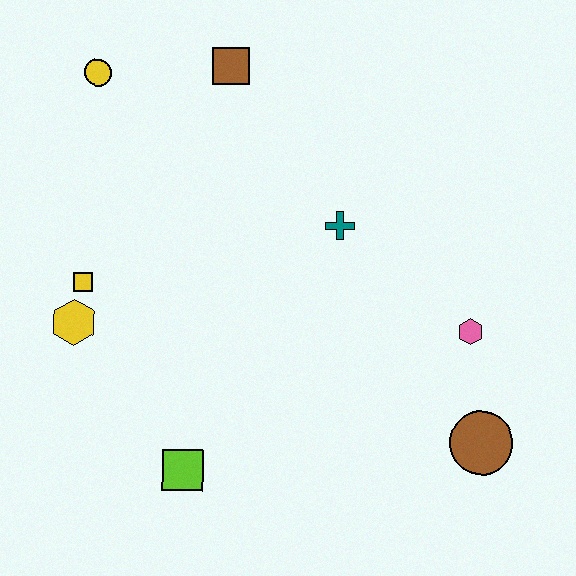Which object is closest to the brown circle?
The pink hexagon is closest to the brown circle.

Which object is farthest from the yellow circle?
The brown circle is farthest from the yellow circle.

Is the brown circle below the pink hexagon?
Yes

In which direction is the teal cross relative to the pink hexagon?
The teal cross is to the left of the pink hexagon.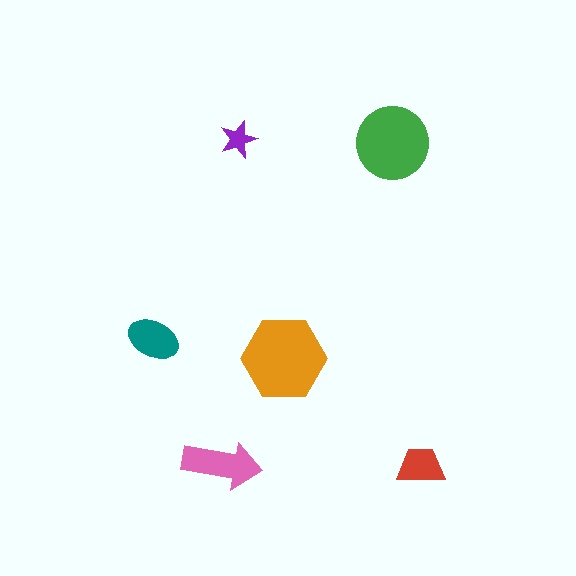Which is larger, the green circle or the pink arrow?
The green circle.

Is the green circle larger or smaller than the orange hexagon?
Smaller.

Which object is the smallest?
The purple star.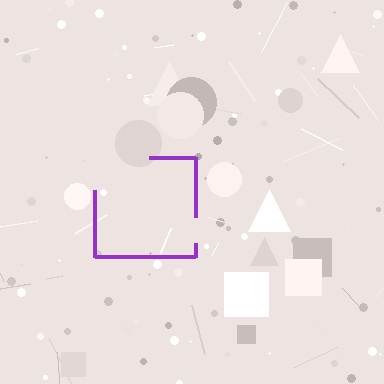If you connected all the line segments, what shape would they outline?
They would outline a square.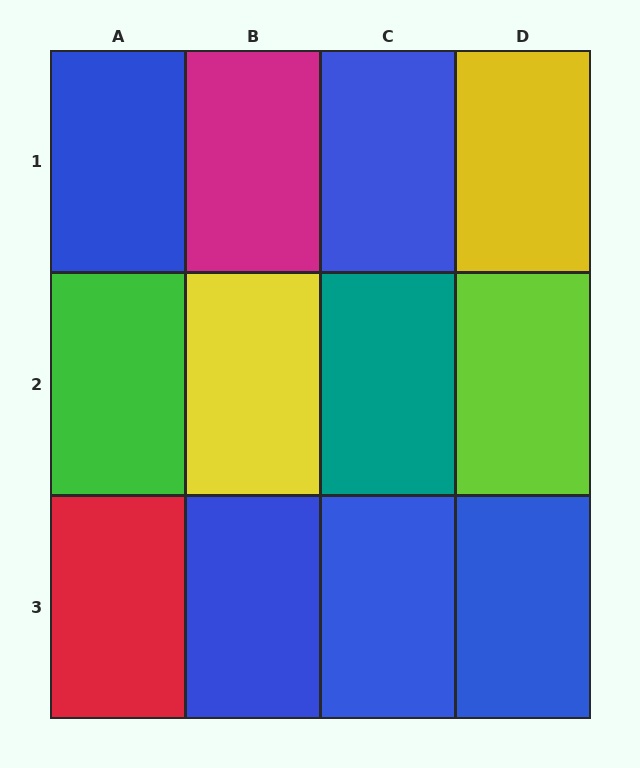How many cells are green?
1 cell is green.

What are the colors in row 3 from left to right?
Red, blue, blue, blue.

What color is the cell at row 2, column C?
Teal.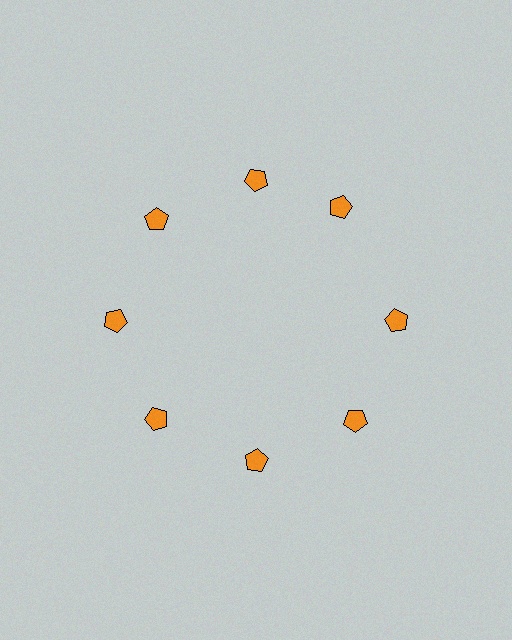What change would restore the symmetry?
The symmetry would be restored by rotating it back into even spacing with its neighbors so that all 8 pentagons sit at equal angles and equal distance from the center.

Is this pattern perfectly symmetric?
No. The 8 orange pentagons are arranged in a ring, but one element near the 2 o'clock position is rotated out of alignment along the ring, breaking the 8-fold rotational symmetry.